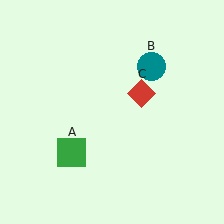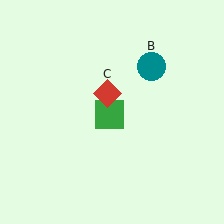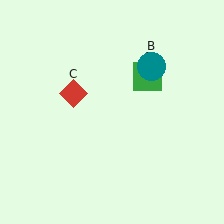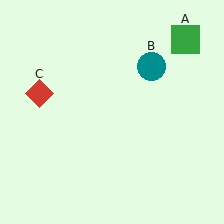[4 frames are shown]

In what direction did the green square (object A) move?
The green square (object A) moved up and to the right.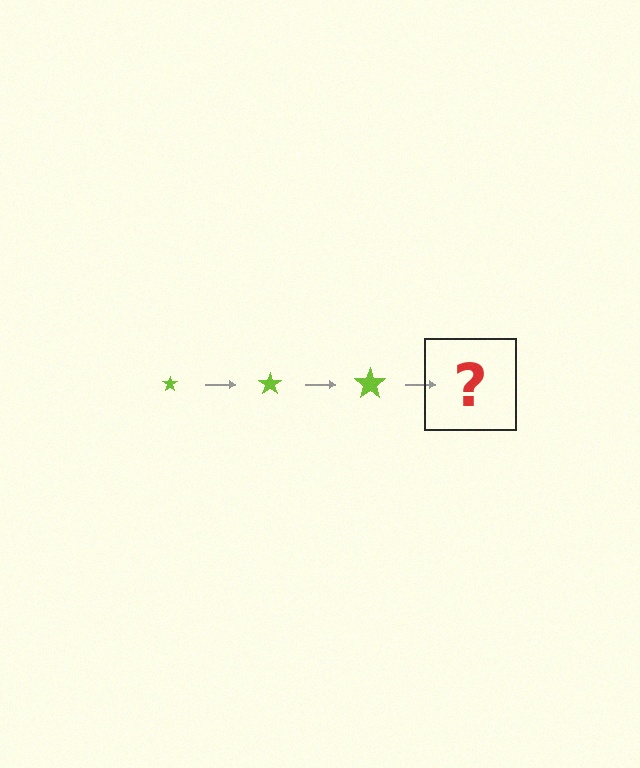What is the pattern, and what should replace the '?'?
The pattern is that the star gets progressively larger each step. The '?' should be a lime star, larger than the previous one.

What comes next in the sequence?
The next element should be a lime star, larger than the previous one.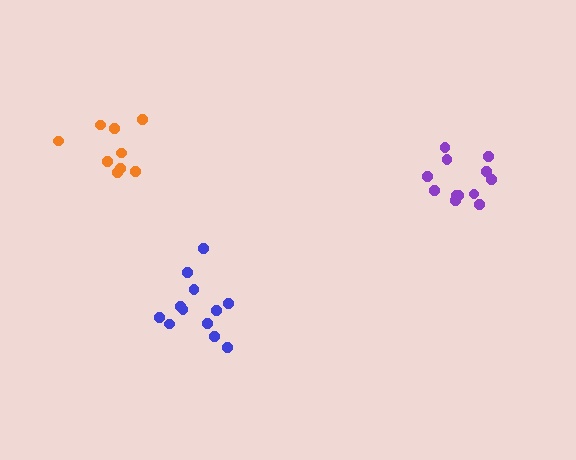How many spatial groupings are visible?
There are 3 spatial groupings.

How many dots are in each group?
Group 1: 12 dots, Group 2: 9 dots, Group 3: 12 dots (33 total).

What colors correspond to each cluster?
The clusters are colored: blue, orange, purple.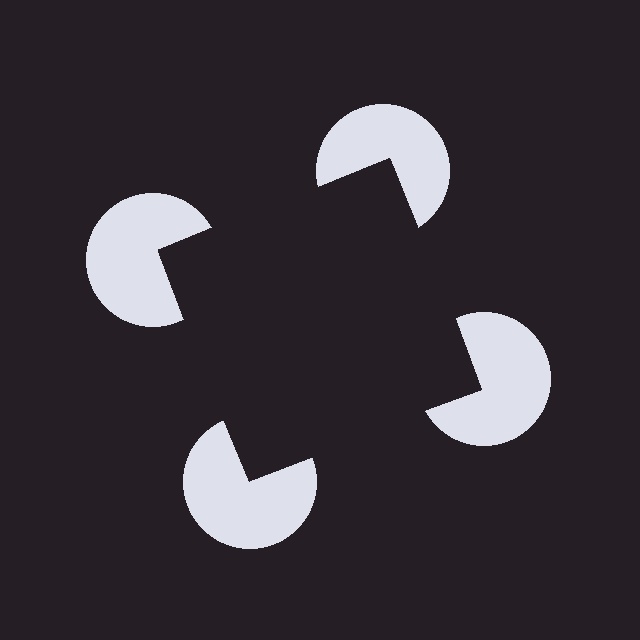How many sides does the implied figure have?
4 sides.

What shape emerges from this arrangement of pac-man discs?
An illusory square — its edges are inferred from the aligned wedge cuts in the pac-man discs, not physically drawn.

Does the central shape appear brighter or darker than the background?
It typically appears slightly darker than the background, even though no actual brightness change is drawn.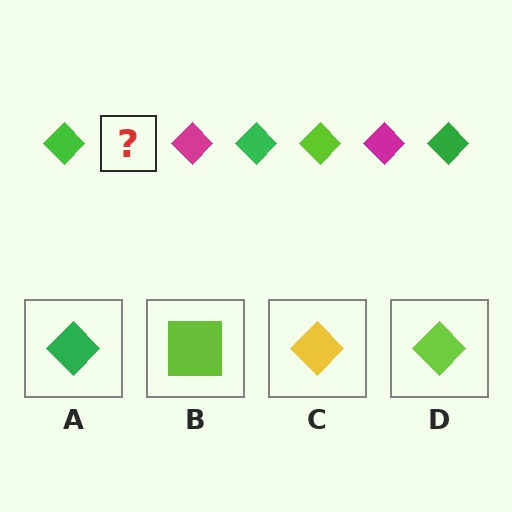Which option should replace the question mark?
Option D.